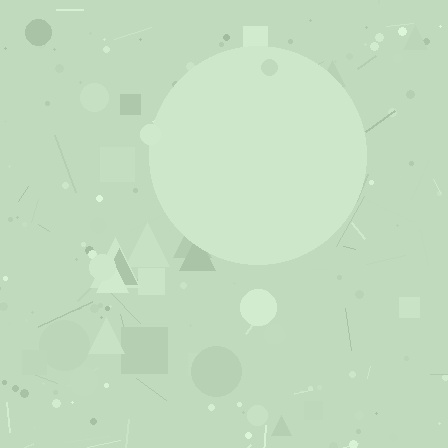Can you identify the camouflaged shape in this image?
The camouflaged shape is a circle.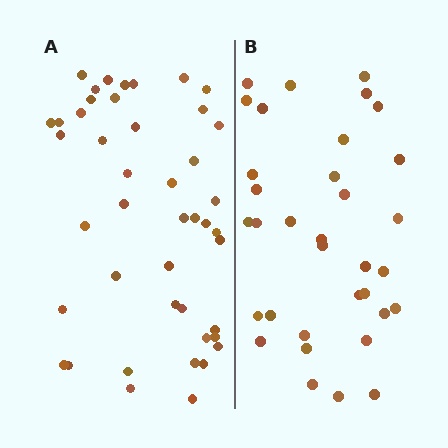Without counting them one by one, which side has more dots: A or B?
Region A (the left region) has more dots.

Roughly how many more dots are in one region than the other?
Region A has roughly 10 or so more dots than region B.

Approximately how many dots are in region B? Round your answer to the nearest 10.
About 30 dots. (The exact count is 34, which rounds to 30.)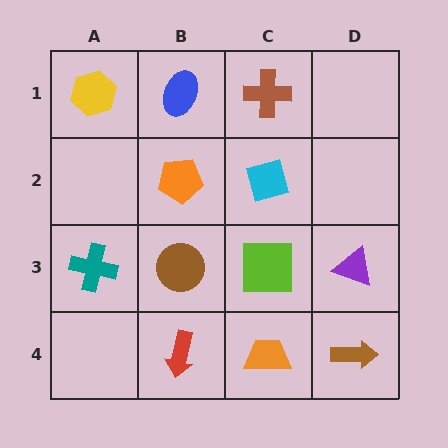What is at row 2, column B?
An orange pentagon.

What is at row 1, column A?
A yellow hexagon.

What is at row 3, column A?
A teal cross.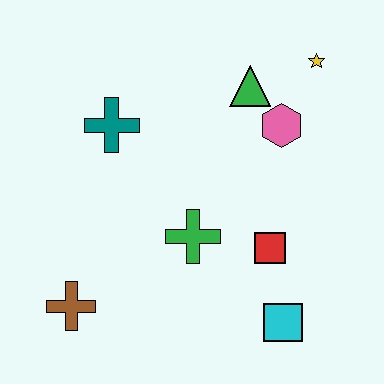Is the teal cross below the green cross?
No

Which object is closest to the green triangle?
The pink hexagon is closest to the green triangle.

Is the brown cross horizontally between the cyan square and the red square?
No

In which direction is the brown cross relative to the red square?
The brown cross is to the left of the red square.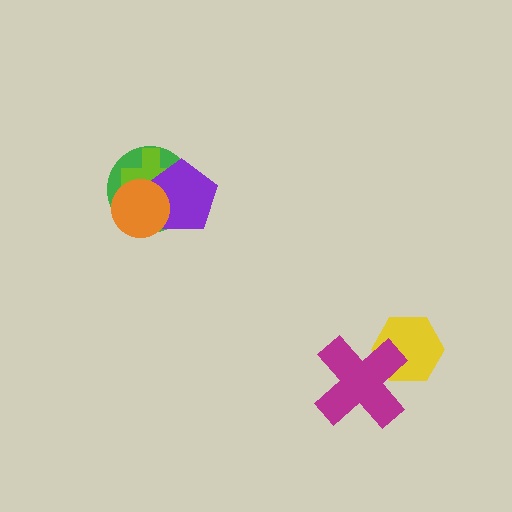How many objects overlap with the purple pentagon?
3 objects overlap with the purple pentagon.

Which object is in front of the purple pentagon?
The orange circle is in front of the purple pentagon.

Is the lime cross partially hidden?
Yes, it is partially covered by another shape.